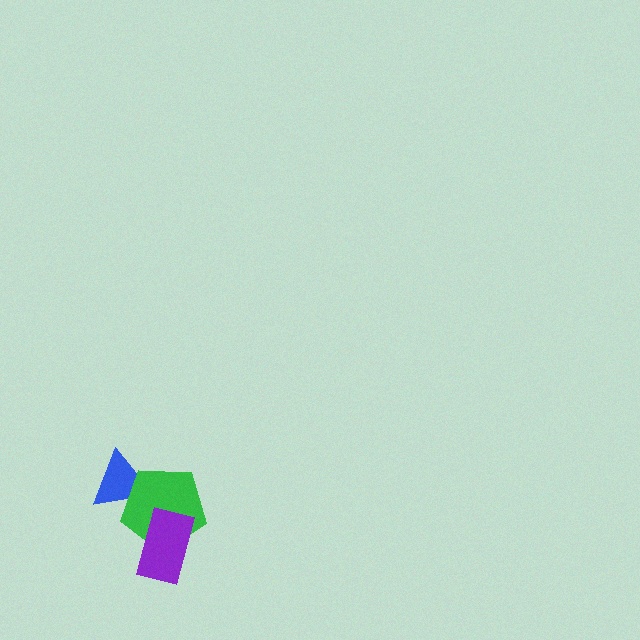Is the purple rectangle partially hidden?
No, no other shape covers it.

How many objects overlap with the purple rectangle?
1 object overlaps with the purple rectangle.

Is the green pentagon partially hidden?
Yes, it is partially covered by another shape.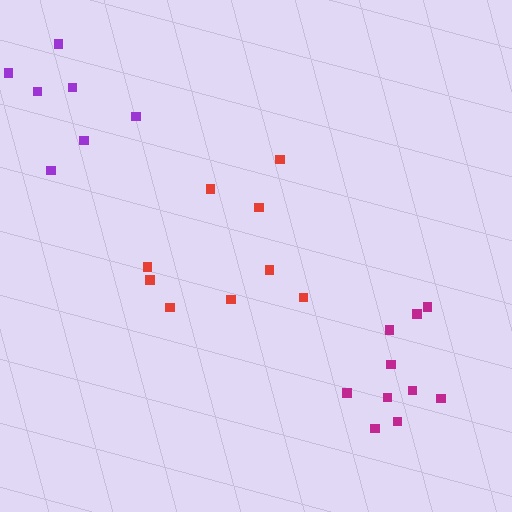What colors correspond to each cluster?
The clusters are colored: purple, red, magenta.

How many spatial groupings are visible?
There are 3 spatial groupings.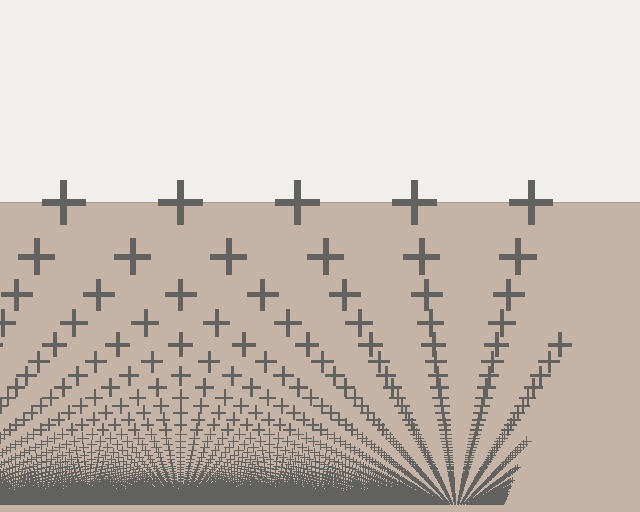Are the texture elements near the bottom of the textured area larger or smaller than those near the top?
Smaller. The gradient is inverted — elements near the bottom are smaller and denser.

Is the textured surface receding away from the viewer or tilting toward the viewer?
The surface appears to tilt toward the viewer. Texture elements get larger and sparser toward the top.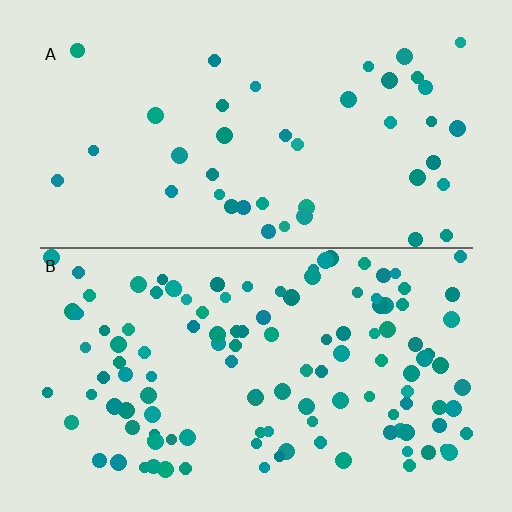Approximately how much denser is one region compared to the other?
Approximately 2.9× — region B over region A.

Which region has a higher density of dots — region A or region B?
B (the bottom).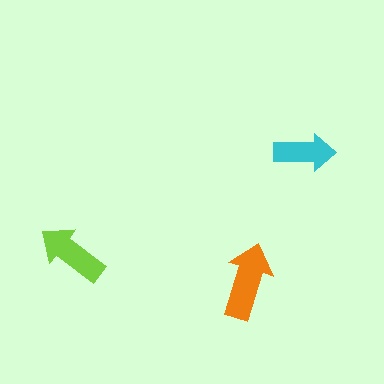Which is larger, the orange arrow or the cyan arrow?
The orange one.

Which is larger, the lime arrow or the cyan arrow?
The lime one.